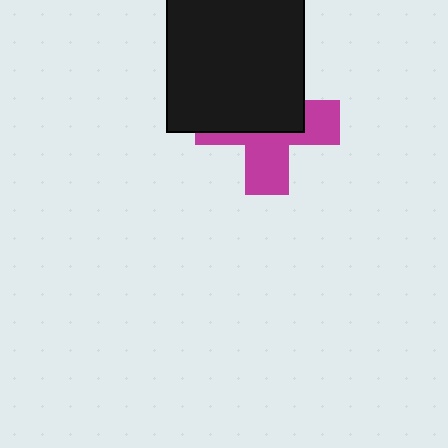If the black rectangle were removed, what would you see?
You would see the complete magenta cross.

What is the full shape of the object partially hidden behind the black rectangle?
The partially hidden object is a magenta cross.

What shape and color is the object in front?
The object in front is a black rectangle.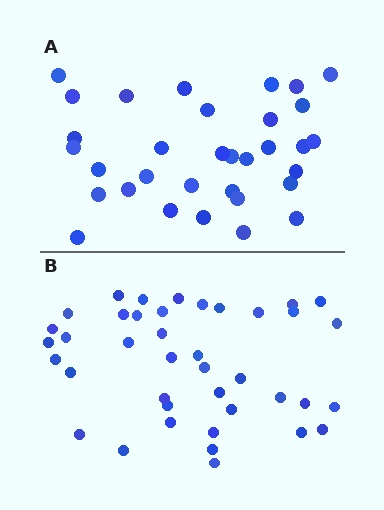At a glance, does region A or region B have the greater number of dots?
Region B (the bottom region) has more dots.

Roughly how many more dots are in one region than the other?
Region B has roughly 8 or so more dots than region A.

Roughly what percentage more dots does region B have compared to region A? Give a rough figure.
About 20% more.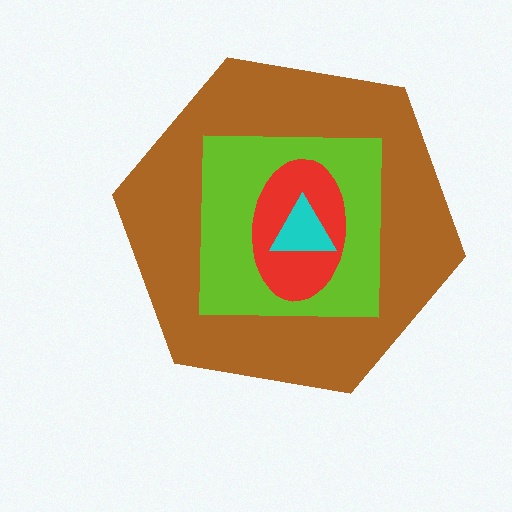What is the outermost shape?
The brown hexagon.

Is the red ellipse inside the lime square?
Yes.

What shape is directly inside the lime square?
The red ellipse.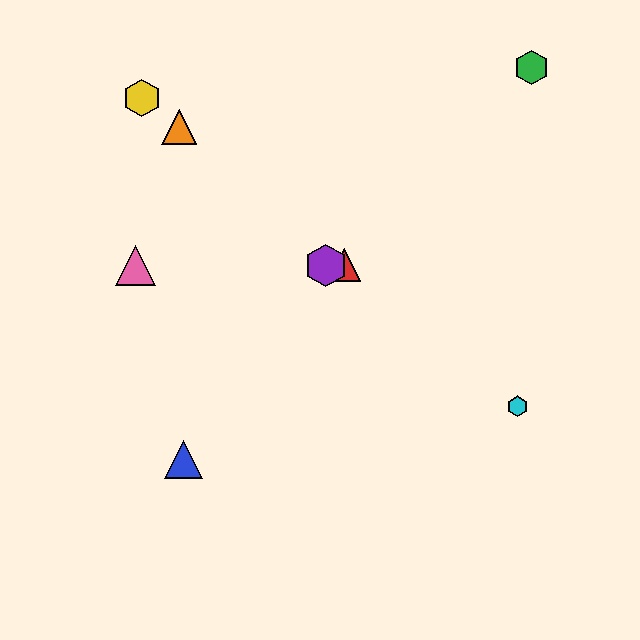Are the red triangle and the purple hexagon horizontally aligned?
Yes, both are at y≈265.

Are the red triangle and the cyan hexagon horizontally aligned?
No, the red triangle is at y≈265 and the cyan hexagon is at y≈406.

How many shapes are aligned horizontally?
3 shapes (the red triangle, the purple hexagon, the pink triangle) are aligned horizontally.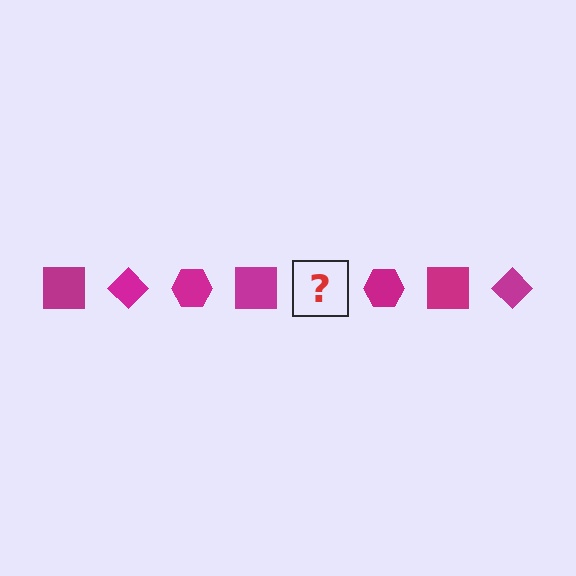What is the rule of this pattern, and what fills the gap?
The rule is that the pattern cycles through square, diamond, hexagon shapes in magenta. The gap should be filled with a magenta diamond.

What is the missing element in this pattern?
The missing element is a magenta diamond.